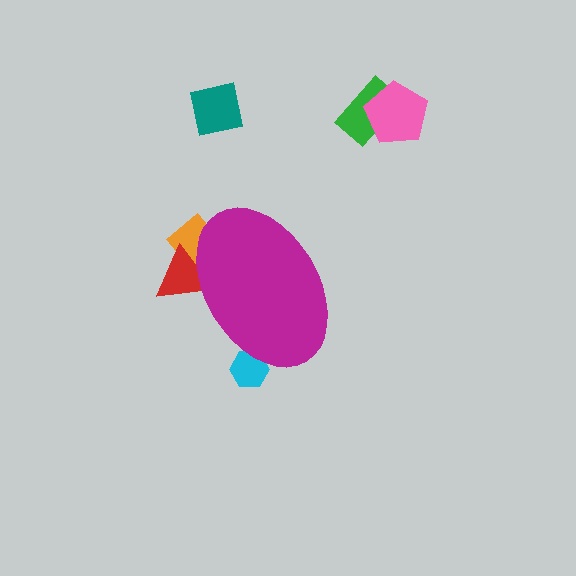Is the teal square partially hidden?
No, the teal square is fully visible.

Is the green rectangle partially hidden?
No, the green rectangle is fully visible.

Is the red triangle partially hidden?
Yes, the red triangle is partially hidden behind the magenta ellipse.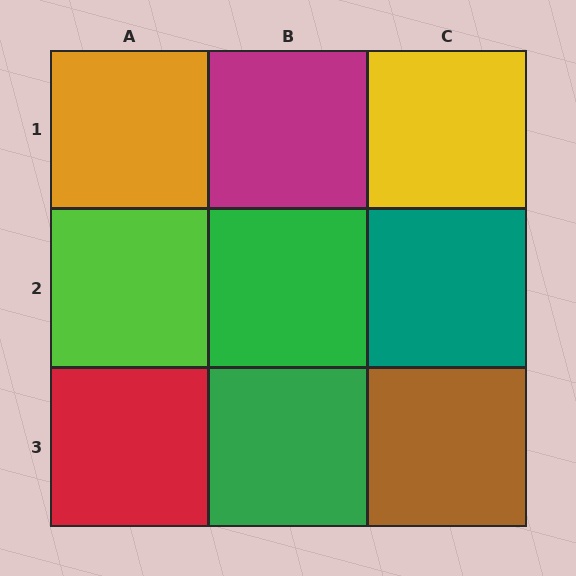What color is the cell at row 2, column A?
Lime.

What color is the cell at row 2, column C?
Teal.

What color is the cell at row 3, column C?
Brown.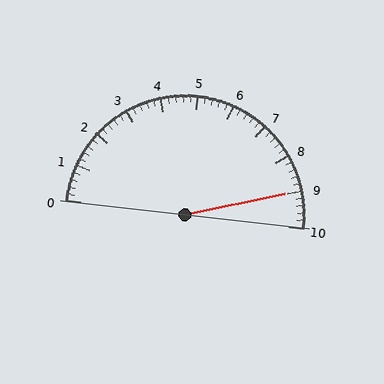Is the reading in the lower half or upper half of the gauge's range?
The reading is in the upper half of the range (0 to 10).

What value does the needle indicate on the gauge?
The needle indicates approximately 9.0.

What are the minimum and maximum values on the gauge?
The gauge ranges from 0 to 10.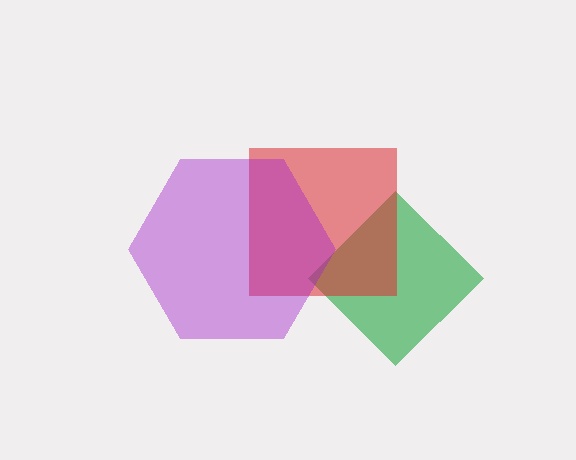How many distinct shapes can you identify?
There are 3 distinct shapes: a green diamond, a red square, a purple hexagon.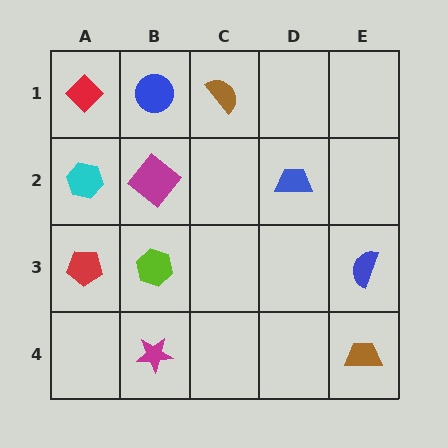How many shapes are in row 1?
3 shapes.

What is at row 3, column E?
A blue semicircle.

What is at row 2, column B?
A magenta diamond.